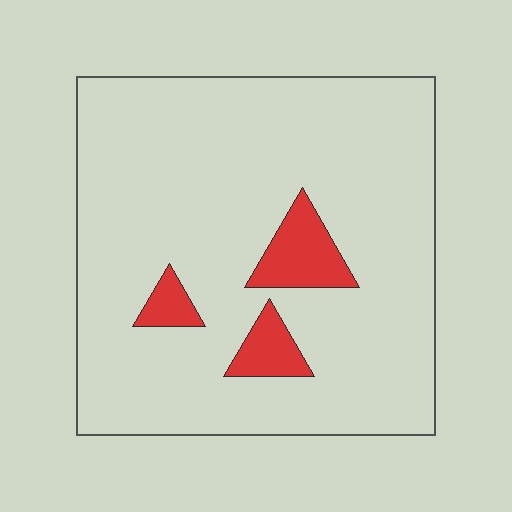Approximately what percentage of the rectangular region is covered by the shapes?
Approximately 10%.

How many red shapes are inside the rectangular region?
3.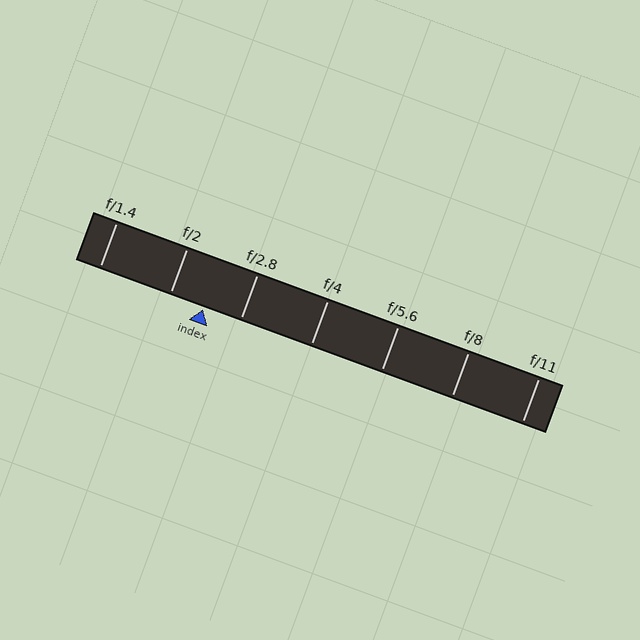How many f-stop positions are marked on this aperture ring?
There are 7 f-stop positions marked.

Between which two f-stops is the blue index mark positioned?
The index mark is between f/2 and f/2.8.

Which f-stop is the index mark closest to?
The index mark is closest to f/2.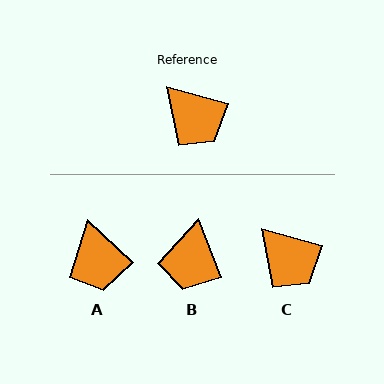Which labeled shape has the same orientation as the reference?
C.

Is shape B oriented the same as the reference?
No, it is off by about 53 degrees.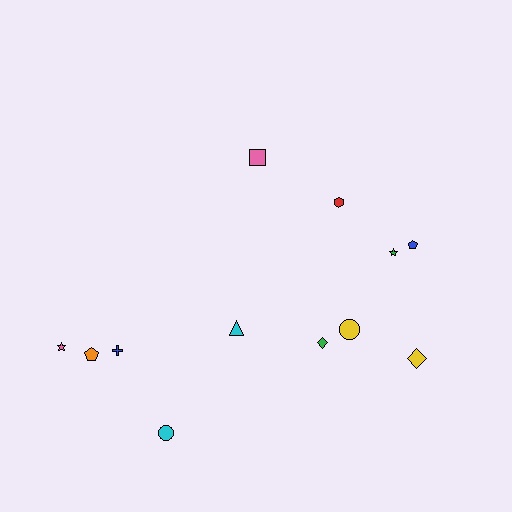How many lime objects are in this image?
There are no lime objects.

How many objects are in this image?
There are 12 objects.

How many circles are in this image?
There are 2 circles.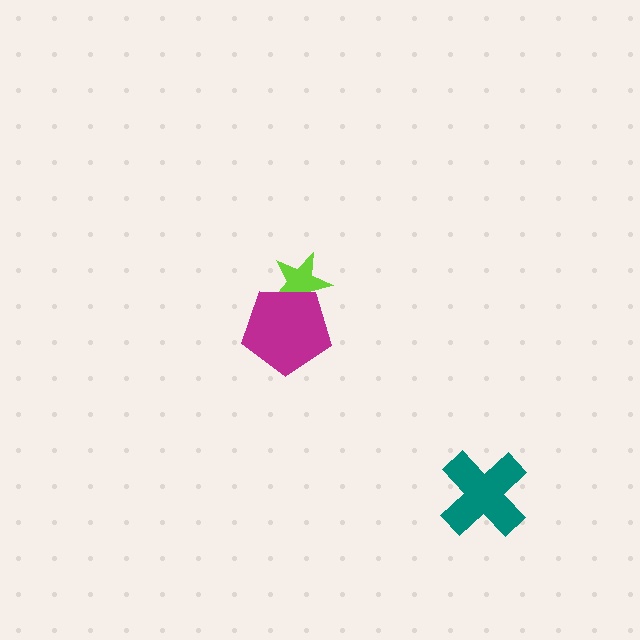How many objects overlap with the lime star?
1 object overlaps with the lime star.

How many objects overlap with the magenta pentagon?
1 object overlaps with the magenta pentagon.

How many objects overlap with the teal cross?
0 objects overlap with the teal cross.